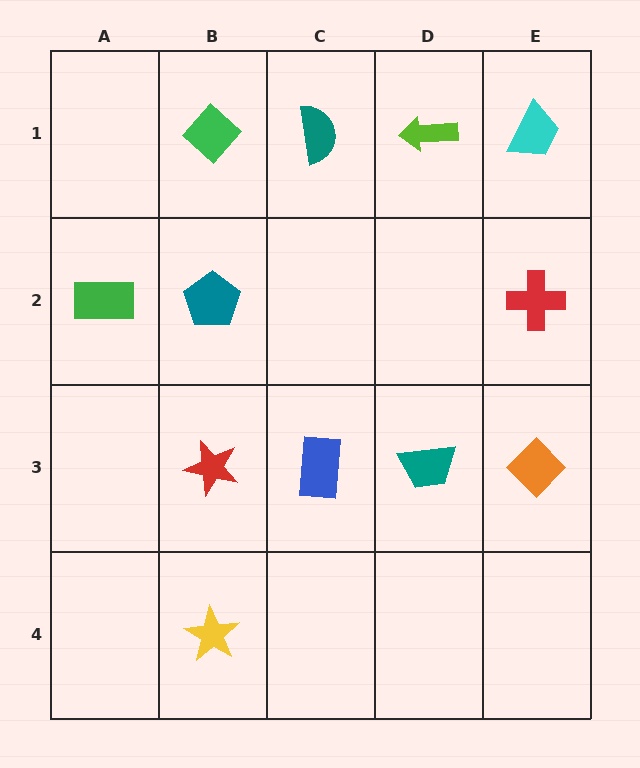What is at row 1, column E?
A cyan trapezoid.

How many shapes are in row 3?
4 shapes.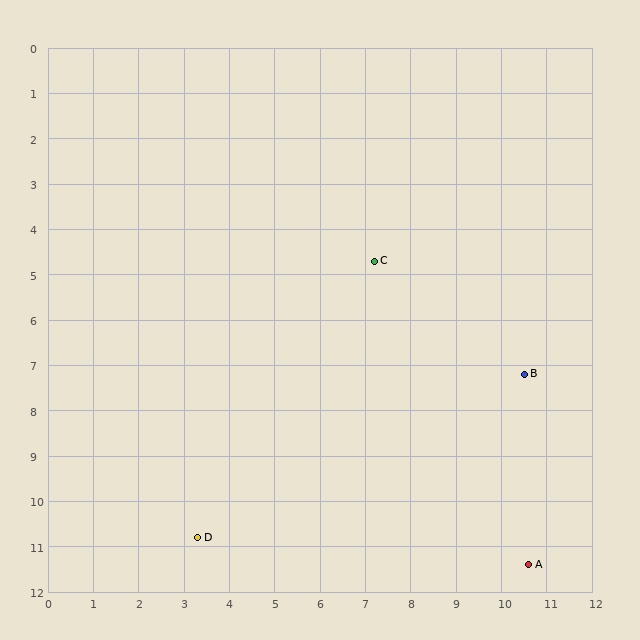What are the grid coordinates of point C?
Point C is at approximately (7.2, 4.7).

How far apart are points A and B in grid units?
Points A and B are about 4.2 grid units apart.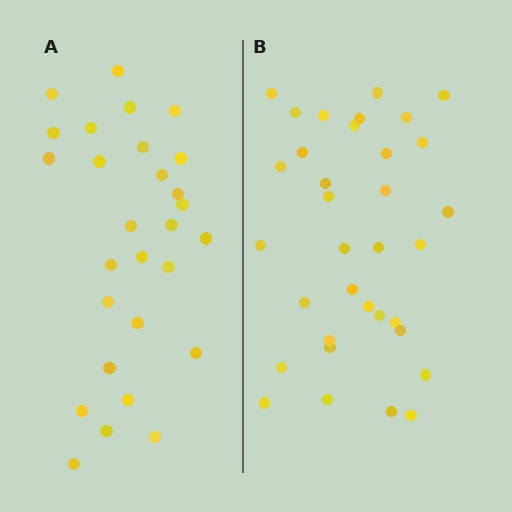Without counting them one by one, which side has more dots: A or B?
Region B (the right region) has more dots.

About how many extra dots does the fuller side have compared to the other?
Region B has about 6 more dots than region A.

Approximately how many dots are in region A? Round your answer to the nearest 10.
About 30 dots. (The exact count is 28, which rounds to 30.)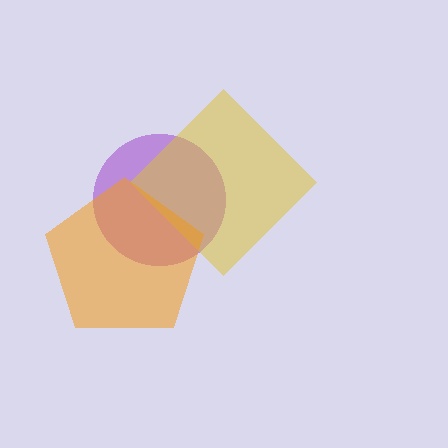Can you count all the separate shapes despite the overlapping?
Yes, there are 3 separate shapes.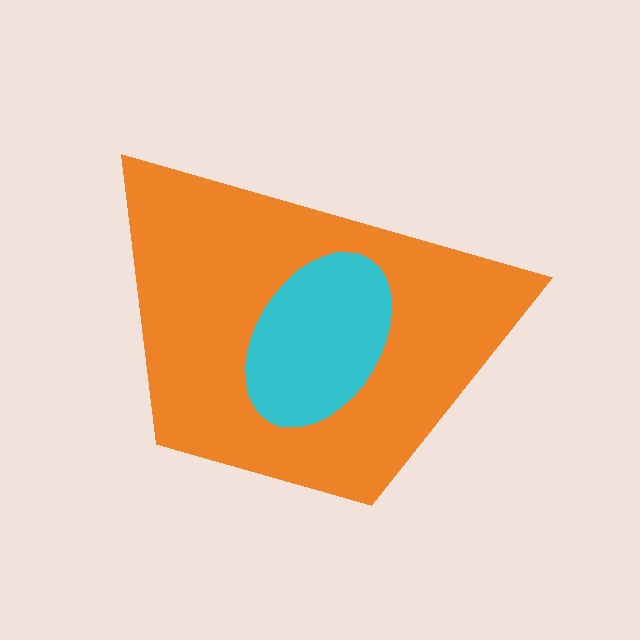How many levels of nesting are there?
2.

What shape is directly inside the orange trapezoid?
The cyan ellipse.